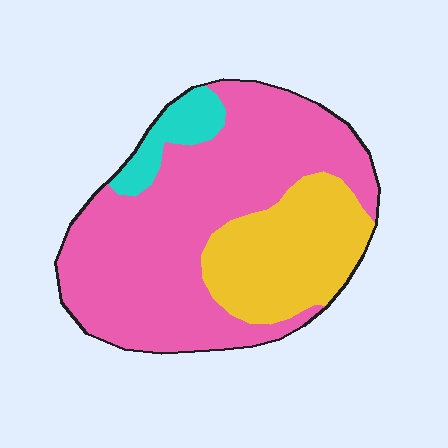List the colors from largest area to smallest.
From largest to smallest: pink, yellow, cyan.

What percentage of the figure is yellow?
Yellow takes up about one quarter (1/4) of the figure.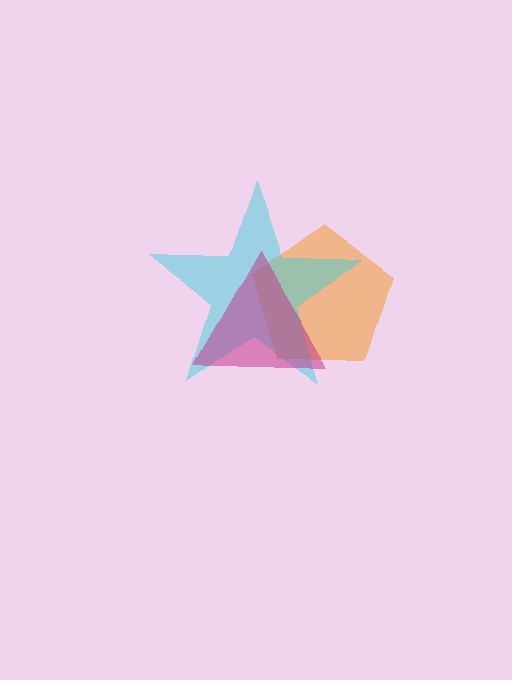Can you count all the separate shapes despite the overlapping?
Yes, there are 3 separate shapes.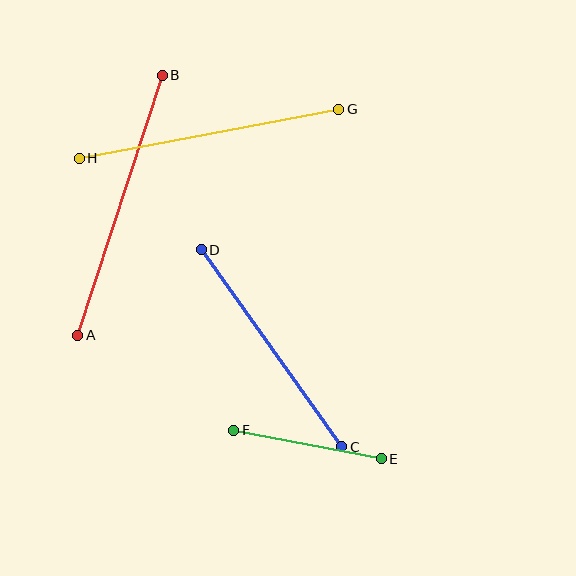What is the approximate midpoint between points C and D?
The midpoint is at approximately (271, 348) pixels.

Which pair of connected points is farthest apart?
Points A and B are farthest apart.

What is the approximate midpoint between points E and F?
The midpoint is at approximately (307, 445) pixels.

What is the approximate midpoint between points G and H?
The midpoint is at approximately (209, 134) pixels.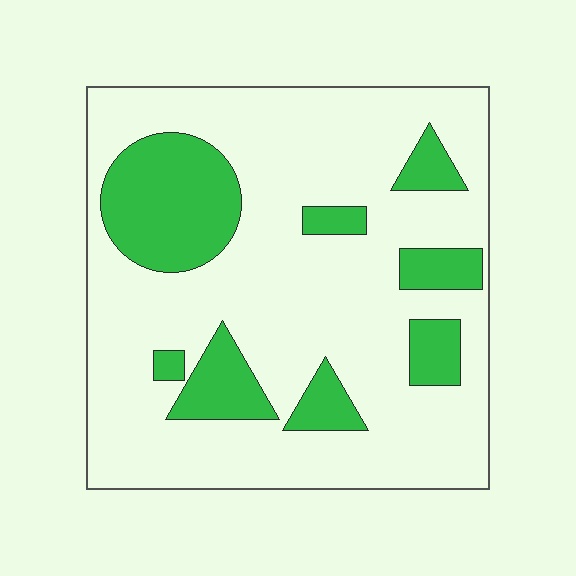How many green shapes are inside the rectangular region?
8.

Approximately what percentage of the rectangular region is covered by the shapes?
Approximately 25%.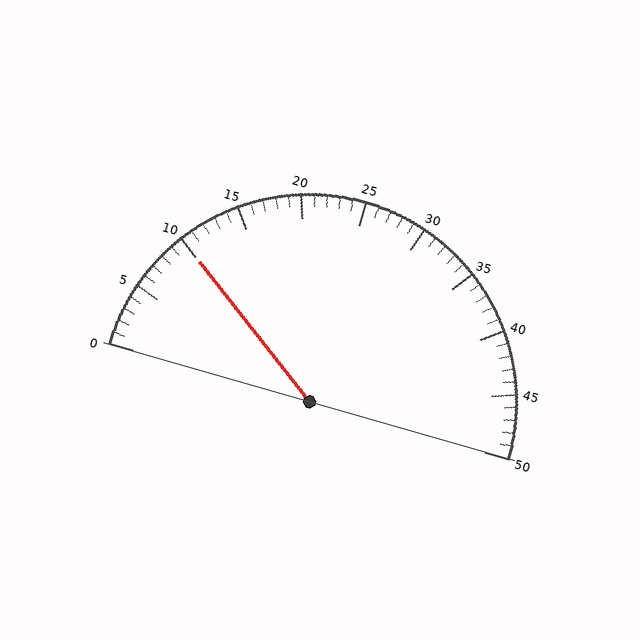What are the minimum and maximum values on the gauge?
The gauge ranges from 0 to 50.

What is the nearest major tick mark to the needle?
The nearest major tick mark is 10.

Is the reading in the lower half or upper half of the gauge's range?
The reading is in the lower half of the range (0 to 50).